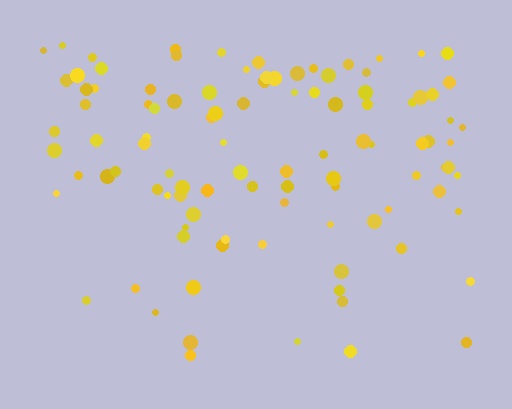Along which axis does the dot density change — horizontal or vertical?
Vertical.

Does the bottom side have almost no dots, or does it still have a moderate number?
Still a moderate number, just noticeably fewer than the top.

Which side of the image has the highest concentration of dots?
The top.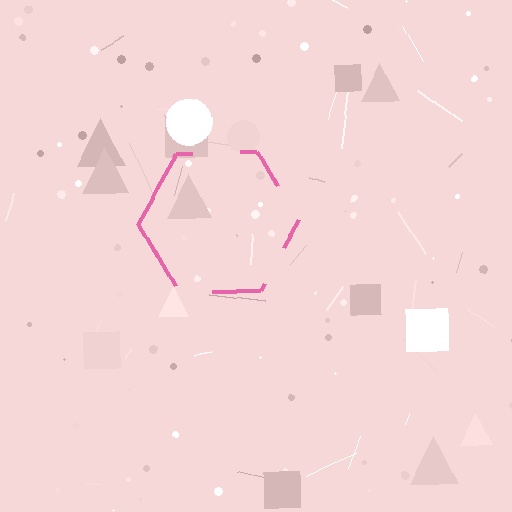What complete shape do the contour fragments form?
The contour fragments form a hexagon.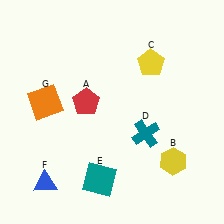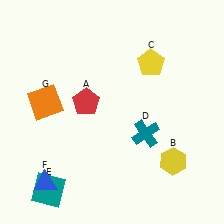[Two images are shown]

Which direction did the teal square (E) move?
The teal square (E) moved left.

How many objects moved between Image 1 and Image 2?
1 object moved between the two images.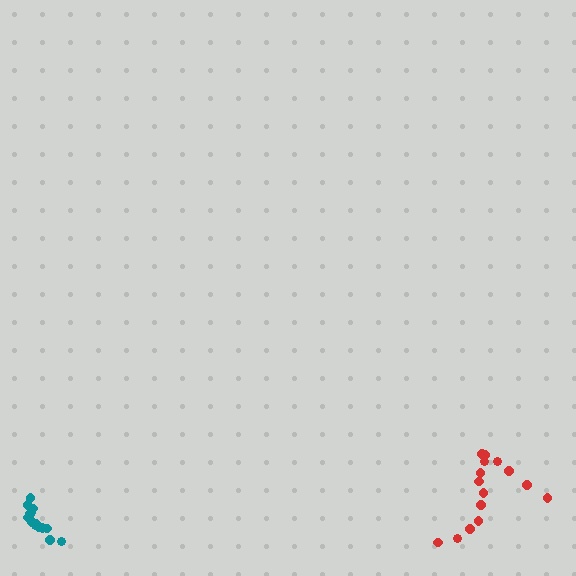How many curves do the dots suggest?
There are 2 distinct paths.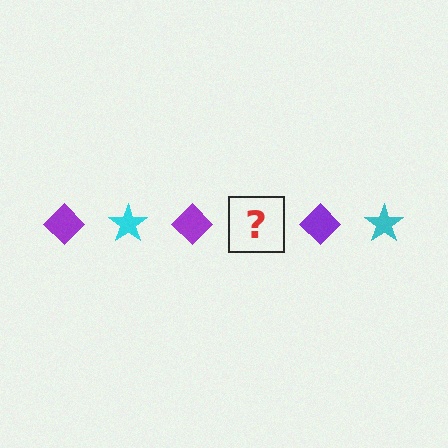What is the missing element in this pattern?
The missing element is a cyan star.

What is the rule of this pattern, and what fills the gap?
The rule is that the pattern alternates between purple diamond and cyan star. The gap should be filled with a cyan star.